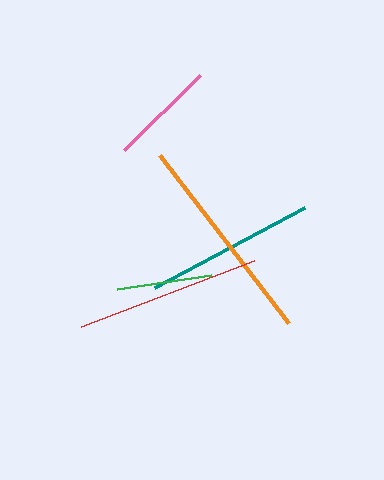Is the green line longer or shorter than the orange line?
The orange line is longer than the green line.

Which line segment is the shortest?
The green line is the shortest at approximately 95 pixels.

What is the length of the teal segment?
The teal segment is approximately 170 pixels long.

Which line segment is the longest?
The orange line is the longest at approximately 212 pixels.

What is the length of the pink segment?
The pink segment is approximately 106 pixels long.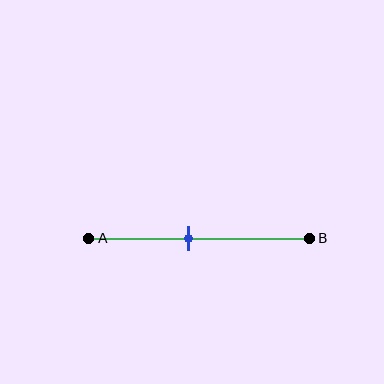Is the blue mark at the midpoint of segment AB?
No, the mark is at about 45% from A, not at the 50% midpoint.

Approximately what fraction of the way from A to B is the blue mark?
The blue mark is approximately 45% of the way from A to B.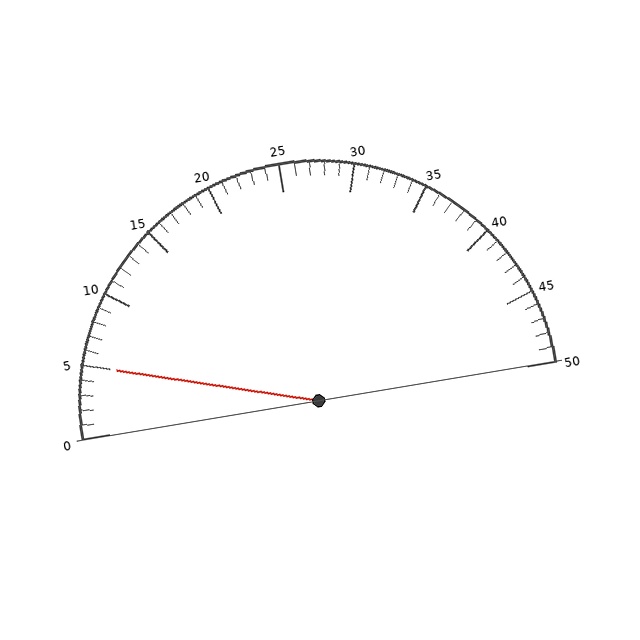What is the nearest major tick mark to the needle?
The nearest major tick mark is 5.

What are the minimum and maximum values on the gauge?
The gauge ranges from 0 to 50.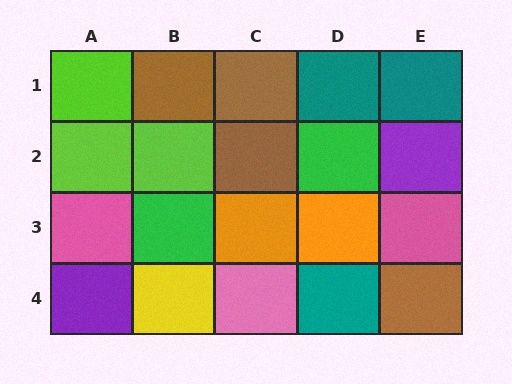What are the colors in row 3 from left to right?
Pink, green, orange, orange, pink.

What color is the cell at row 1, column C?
Brown.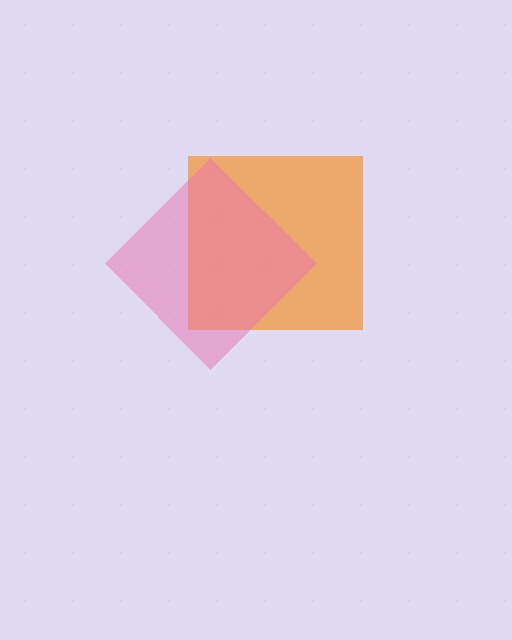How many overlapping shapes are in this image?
There are 2 overlapping shapes in the image.